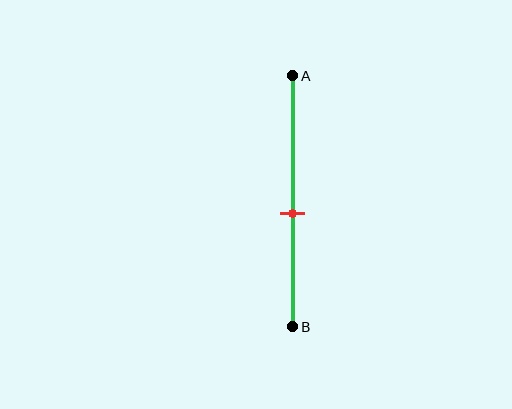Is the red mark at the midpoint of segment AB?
No, the mark is at about 55% from A, not at the 50% midpoint.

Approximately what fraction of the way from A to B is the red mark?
The red mark is approximately 55% of the way from A to B.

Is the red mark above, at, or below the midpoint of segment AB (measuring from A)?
The red mark is below the midpoint of segment AB.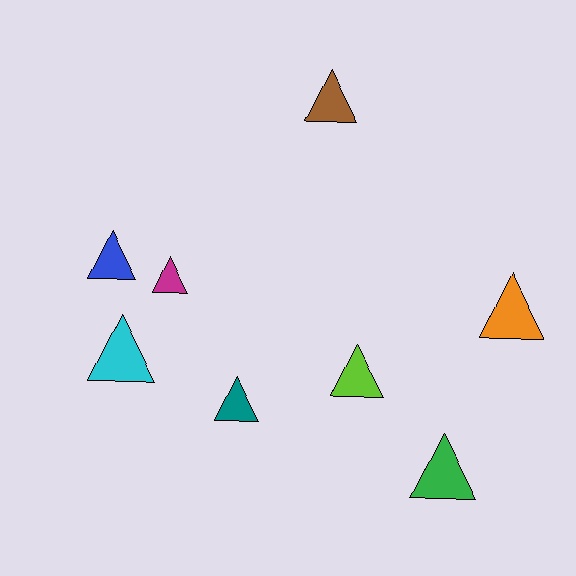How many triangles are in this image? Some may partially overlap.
There are 8 triangles.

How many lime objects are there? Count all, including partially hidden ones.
There is 1 lime object.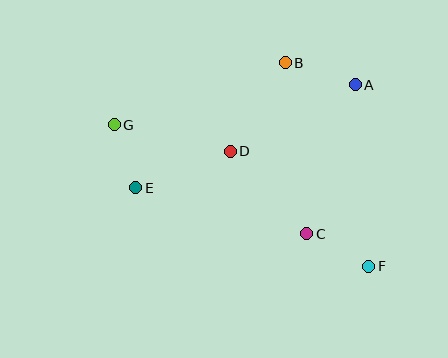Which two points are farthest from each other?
Points F and G are farthest from each other.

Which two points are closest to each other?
Points E and G are closest to each other.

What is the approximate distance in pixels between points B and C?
The distance between B and C is approximately 172 pixels.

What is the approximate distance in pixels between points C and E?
The distance between C and E is approximately 177 pixels.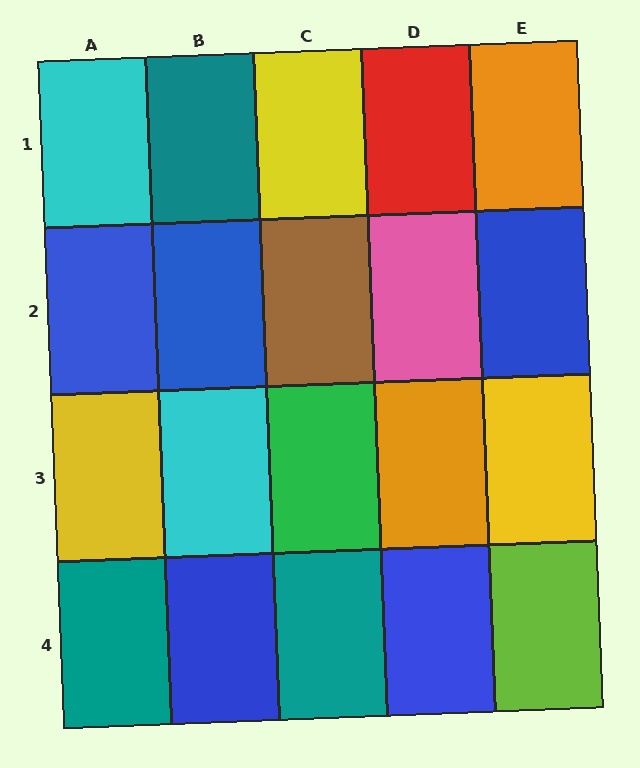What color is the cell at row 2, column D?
Pink.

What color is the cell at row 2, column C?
Brown.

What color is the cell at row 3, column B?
Cyan.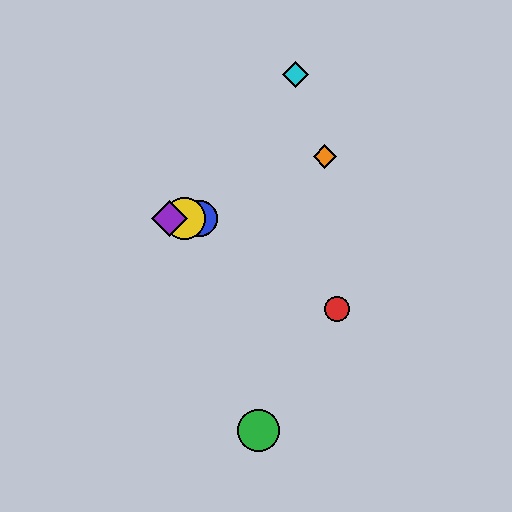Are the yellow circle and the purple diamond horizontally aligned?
Yes, both are at y≈219.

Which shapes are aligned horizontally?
The blue circle, the yellow circle, the purple diamond are aligned horizontally.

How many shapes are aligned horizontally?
3 shapes (the blue circle, the yellow circle, the purple diamond) are aligned horizontally.